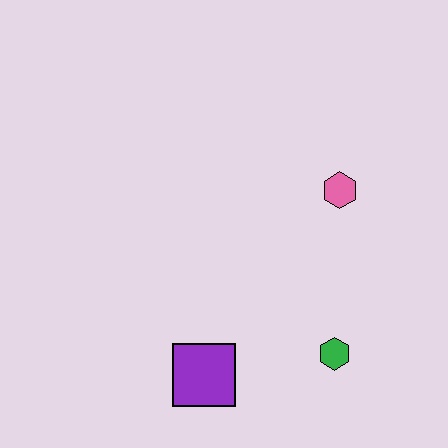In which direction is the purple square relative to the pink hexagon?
The purple square is below the pink hexagon.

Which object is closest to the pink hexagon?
The green hexagon is closest to the pink hexagon.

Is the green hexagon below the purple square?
No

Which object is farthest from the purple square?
The pink hexagon is farthest from the purple square.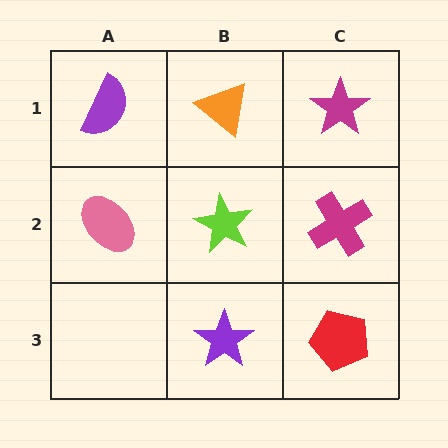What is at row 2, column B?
A lime star.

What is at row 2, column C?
A magenta cross.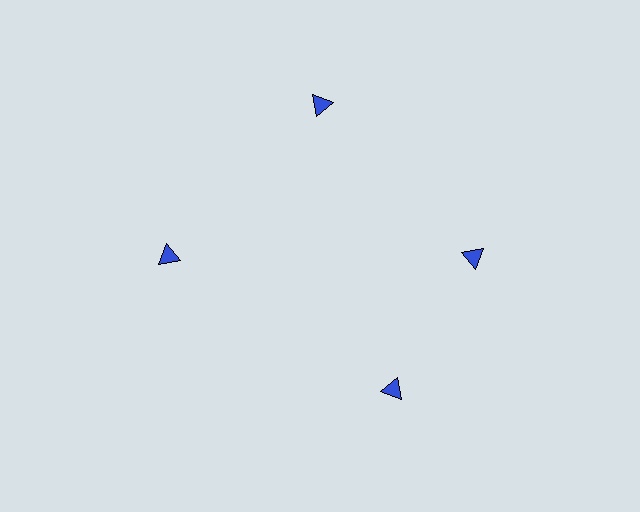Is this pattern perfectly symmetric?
No. The 4 blue triangles are arranged in a ring, but one element near the 6 o'clock position is rotated out of alignment along the ring, breaking the 4-fold rotational symmetry.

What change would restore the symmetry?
The symmetry would be restored by rotating it back into even spacing with its neighbors so that all 4 triangles sit at equal angles and equal distance from the center.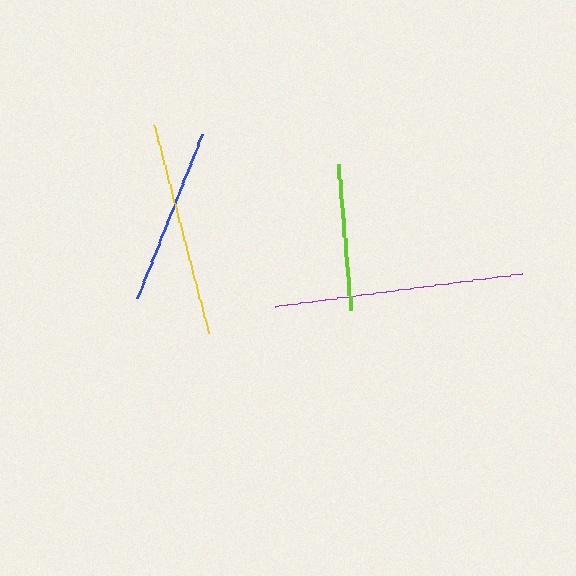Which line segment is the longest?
The purple line is the longest at approximately 248 pixels.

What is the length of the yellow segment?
The yellow segment is approximately 216 pixels long.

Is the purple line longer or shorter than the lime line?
The purple line is longer than the lime line.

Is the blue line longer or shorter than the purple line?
The purple line is longer than the blue line.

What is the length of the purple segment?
The purple segment is approximately 248 pixels long.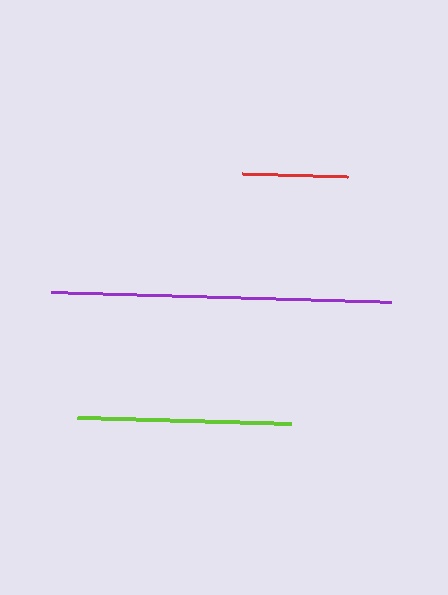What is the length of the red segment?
The red segment is approximately 107 pixels long.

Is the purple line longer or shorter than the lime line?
The purple line is longer than the lime line.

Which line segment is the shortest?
The red line is the shortest at approximately 107 pixels.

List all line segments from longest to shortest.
From longest to shortest: purple, lime, red.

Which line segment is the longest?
The purple line is the longest at approximately 340 pixels.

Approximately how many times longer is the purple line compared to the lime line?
The purple line is approximately 1.6 times the length of the lime line.